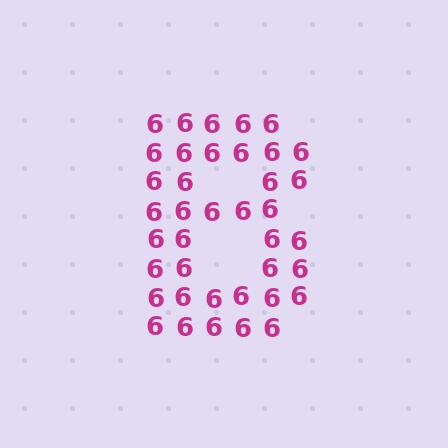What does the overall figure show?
The overall figure shows the letter B.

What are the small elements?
The small elements are digit 6's.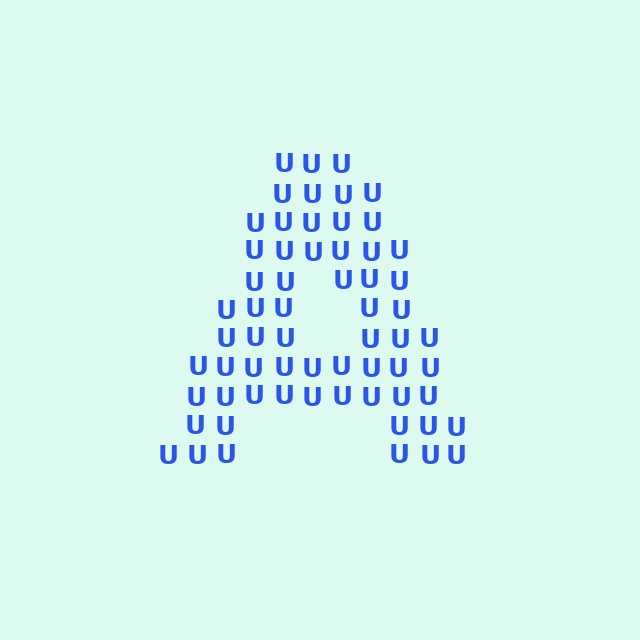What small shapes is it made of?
It is made of small letter U's.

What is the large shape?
The large shape is the letter A.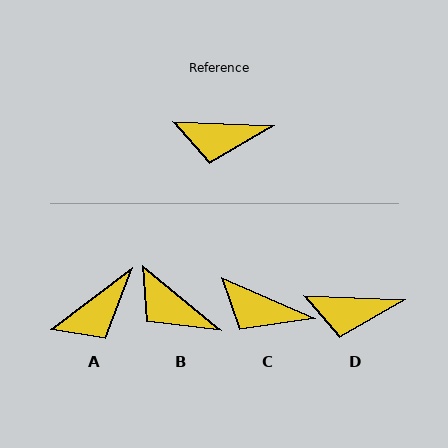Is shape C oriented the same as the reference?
No, it is off by about 22 degrees.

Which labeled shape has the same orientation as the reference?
D.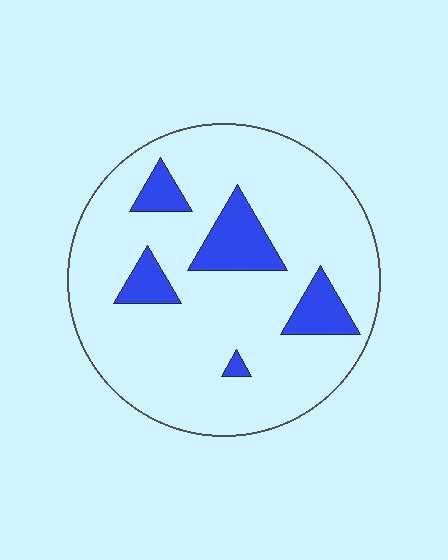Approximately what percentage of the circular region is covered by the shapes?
Approximately 15%.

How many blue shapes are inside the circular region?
5.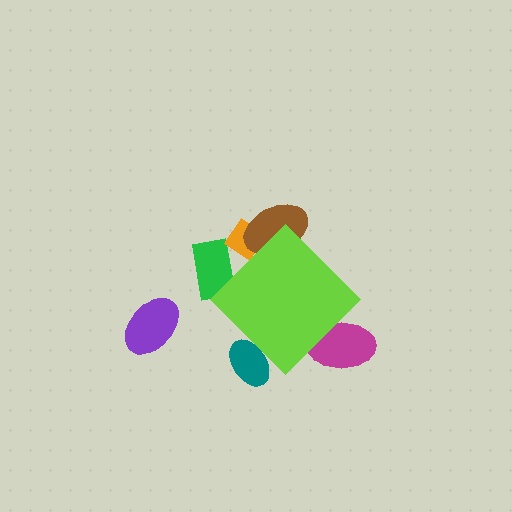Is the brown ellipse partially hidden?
Yes, the brown ellipse is partially hidden behind the lime diamond.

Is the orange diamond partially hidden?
Yes, the orange diamond is partially hidden behind the lime diamond.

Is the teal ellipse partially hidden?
Yes, the teal ellipse is partially hidden behind the lime diamond.